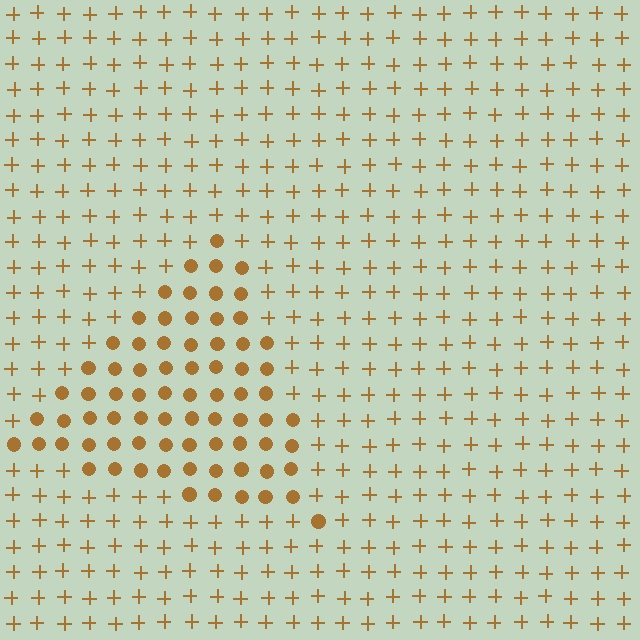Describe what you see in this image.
The image is filled with small brown elements arranged in a uniform grid. A triangle-shaped region contains circles, while the surrounding area contains plus signs. The boundary is defined purely by the change in element shape.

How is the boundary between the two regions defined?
The boundary is defined by a change in element shape: circles inside vs. plus signs outside. All elements share the same color and spacing.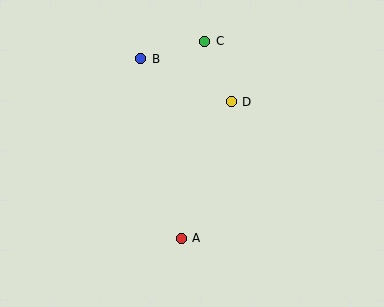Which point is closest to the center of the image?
Point D at (231, 102) is closest to the center.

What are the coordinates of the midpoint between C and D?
The midpoint between C and D is at (218, 72).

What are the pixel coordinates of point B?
Point B is at (141, 59).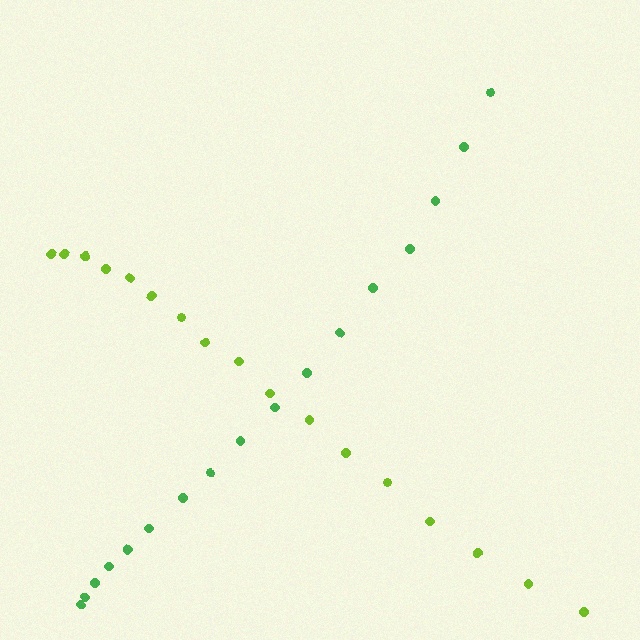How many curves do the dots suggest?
There are 2 distinct paths.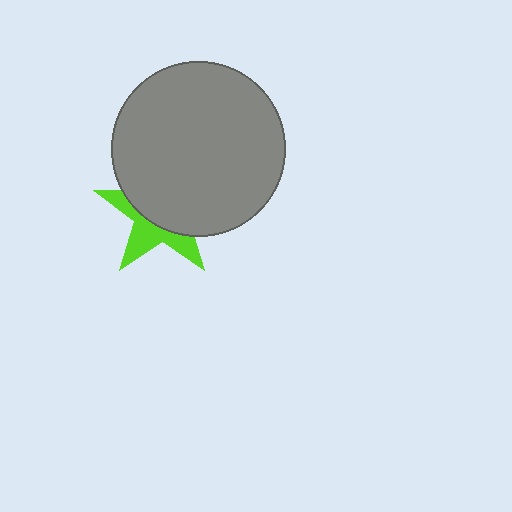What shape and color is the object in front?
The object in front is a gray circle.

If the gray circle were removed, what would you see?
You would see the complete lime star.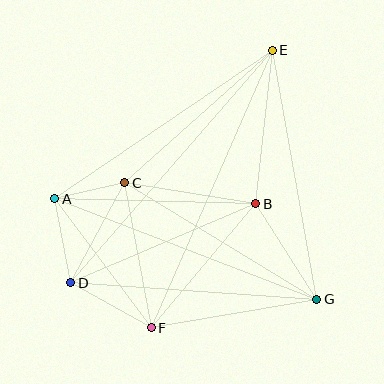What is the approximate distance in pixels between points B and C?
The distance between B and C is approximately 133 pixels.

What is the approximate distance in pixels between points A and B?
The distance between A and B is approximately 201 pixels.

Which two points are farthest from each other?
Points D and E are farthest from each other.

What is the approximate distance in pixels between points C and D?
The distance between C and D is approximately 114 pixels.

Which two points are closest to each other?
Points A and C are closest to each other.